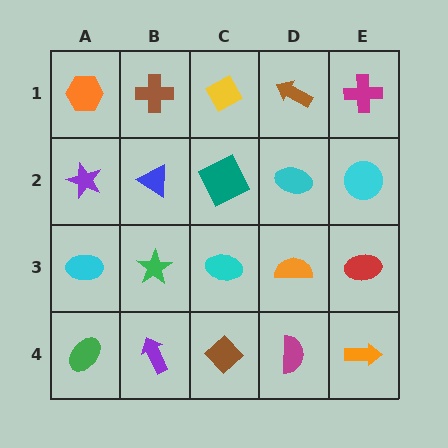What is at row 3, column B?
A green star.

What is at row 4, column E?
An orange arrow.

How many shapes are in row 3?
5 shapes.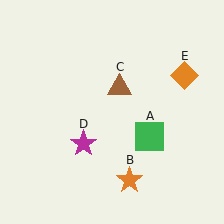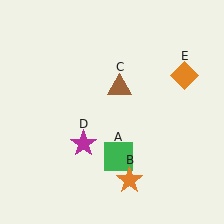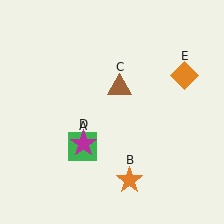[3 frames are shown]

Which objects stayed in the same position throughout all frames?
Orange star (object B) and brown triangle (object C) and magenta star (object D) and orange diamond (object E) remained stationary.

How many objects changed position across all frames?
1 object changed position: green square (object A).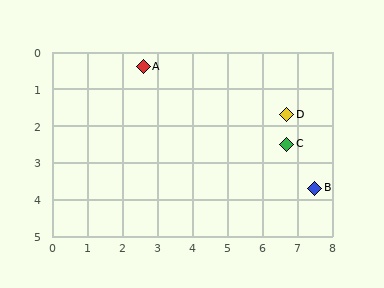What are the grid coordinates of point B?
Point B is at approximately (7.5, 3.7).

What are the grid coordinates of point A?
Point A is at approximately (2.6, 0.4).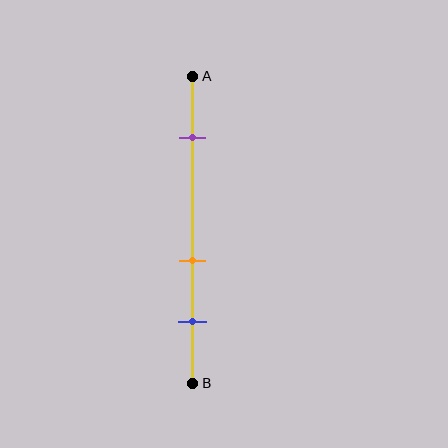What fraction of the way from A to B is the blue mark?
The blue mark is approximately 80% (0.8) of the way from A to B.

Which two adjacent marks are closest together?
The orange and blue marks are the closest adjacent pair.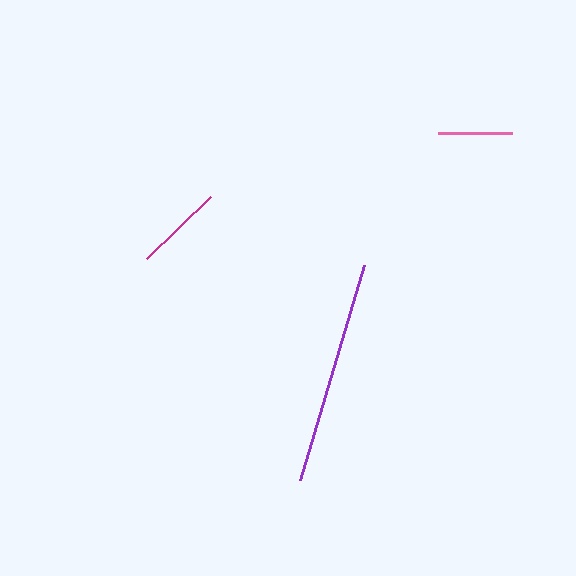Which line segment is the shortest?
The pink line is the shortest at approximately 73 pixels.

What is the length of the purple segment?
The purple segment is approximately 224 pixels long.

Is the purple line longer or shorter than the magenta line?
The purple line is longer than the magenta line.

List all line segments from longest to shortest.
From longest to shortest: purple, magenta, pink.